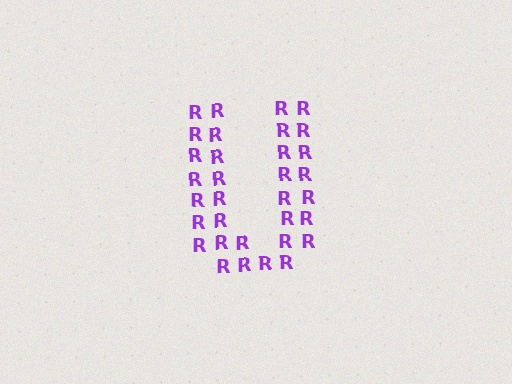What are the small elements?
The small elements are letter R's.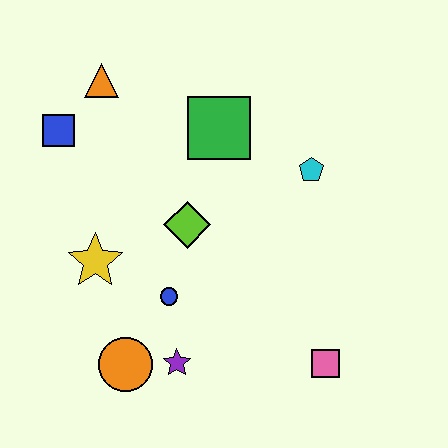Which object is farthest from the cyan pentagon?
The orange circle is farthest from the cyan pentagon.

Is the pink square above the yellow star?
No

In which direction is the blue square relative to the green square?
The blue square is to the left of the green square.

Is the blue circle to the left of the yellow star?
No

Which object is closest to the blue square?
The orange triangle is closest to the blue square.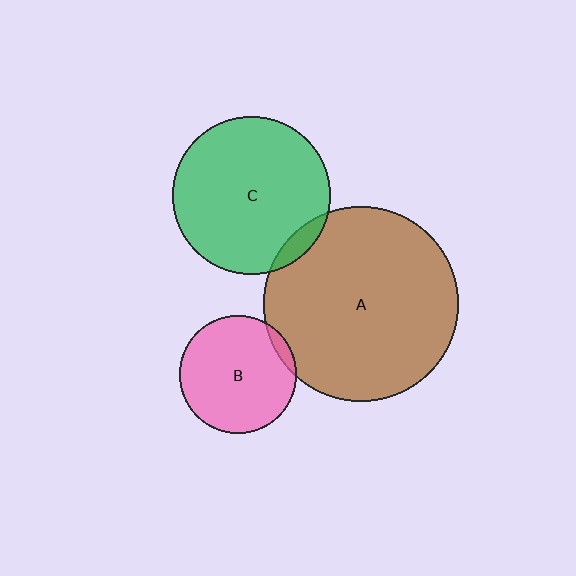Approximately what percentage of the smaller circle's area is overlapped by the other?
Approximately 5%.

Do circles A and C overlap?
Yes.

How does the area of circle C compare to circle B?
Approximately 1.8 times.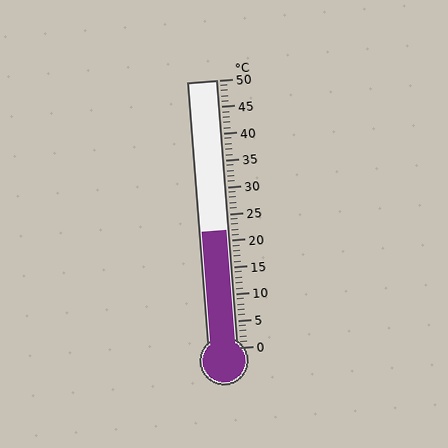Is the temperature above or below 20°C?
The temperature is above 20°C.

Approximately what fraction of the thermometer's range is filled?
The thermometer is filled to approximately 45% of its range.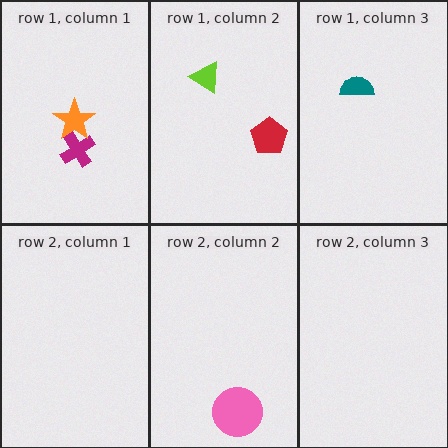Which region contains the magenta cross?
The row 1, column 1 region.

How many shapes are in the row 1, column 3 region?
1.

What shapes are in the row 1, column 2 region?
The red pentagon, the lime triangle.